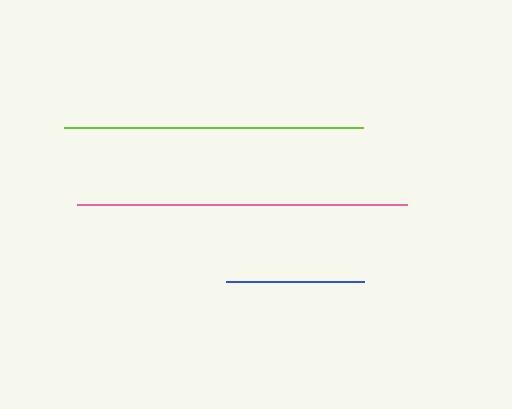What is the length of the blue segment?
The blue segment is approximately 139 pixels long.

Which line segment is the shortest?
The blue line is the shortest at approximately 139 pixels.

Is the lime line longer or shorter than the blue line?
The lime line is longer than the blue line.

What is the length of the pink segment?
The pink segment is approximately 330 pixels long.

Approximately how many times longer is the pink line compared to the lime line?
The pink line is approximately 1.1 times the length of the lime line.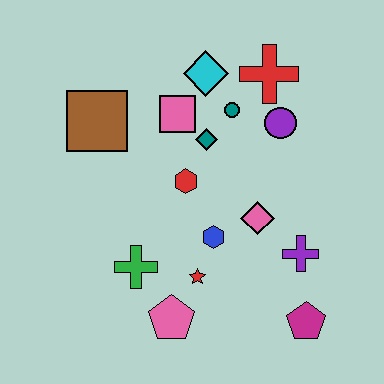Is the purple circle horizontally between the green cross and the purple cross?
Yes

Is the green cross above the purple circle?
No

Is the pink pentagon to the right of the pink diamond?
No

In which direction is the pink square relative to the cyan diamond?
The pink square is below the cyan diamond.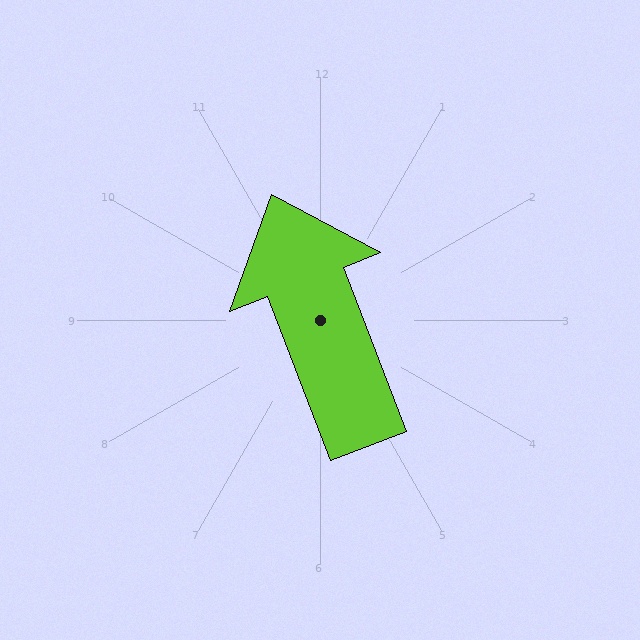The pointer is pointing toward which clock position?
Roughly 11 o'clock.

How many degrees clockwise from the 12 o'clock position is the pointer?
Approximately 339 degrees.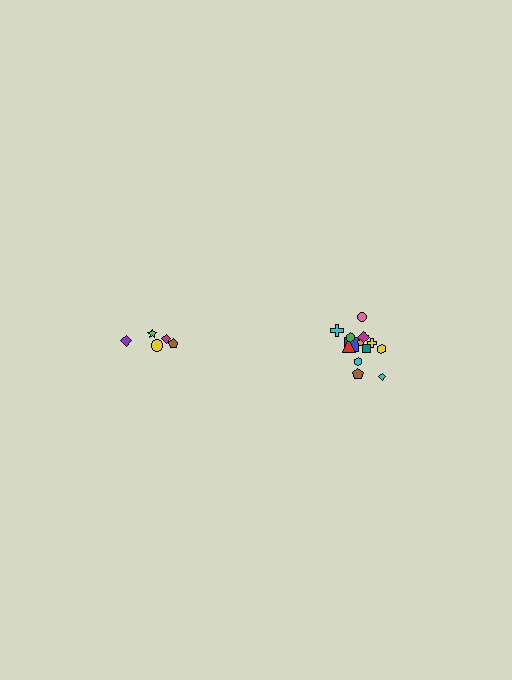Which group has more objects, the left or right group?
The right group.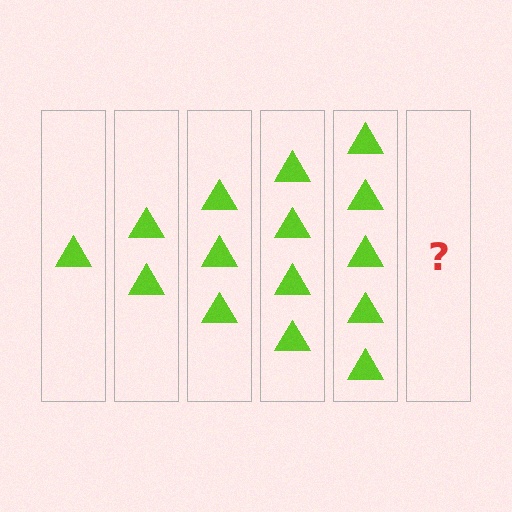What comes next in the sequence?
The next element should be 6 triangles.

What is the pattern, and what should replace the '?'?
The pattern is that each step adds one more triangle. The '?' should be 6 triangles.